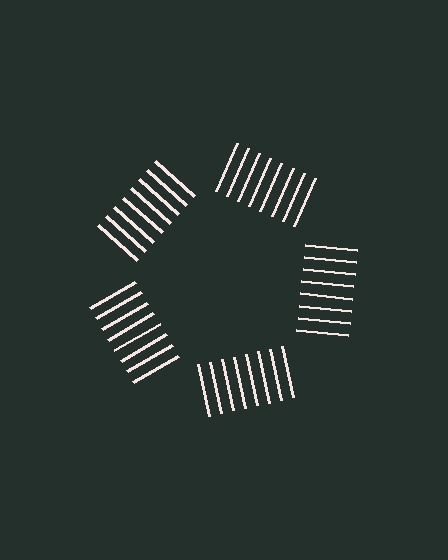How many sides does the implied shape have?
5 sides — the line-ends trace a pentagon.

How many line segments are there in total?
40 — 8 along each of the 5 edges.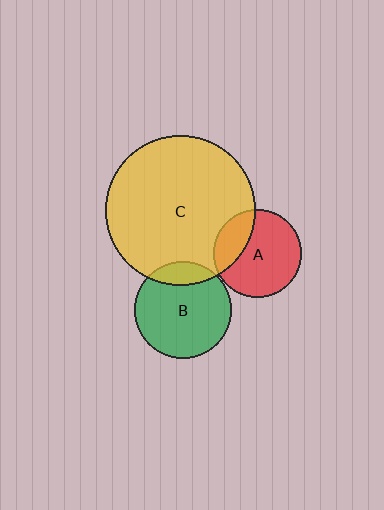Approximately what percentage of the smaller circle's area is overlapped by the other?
Approximately 25%.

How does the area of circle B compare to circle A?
Approximately 1.2 times.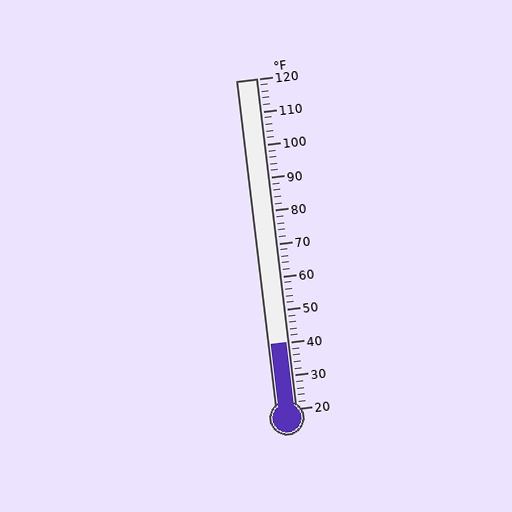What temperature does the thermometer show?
The thermometer shows approximately 40°F.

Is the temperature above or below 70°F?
The temperature is below 70°F.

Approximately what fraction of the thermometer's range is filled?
The thermometer is filled to approximately 20% of its range.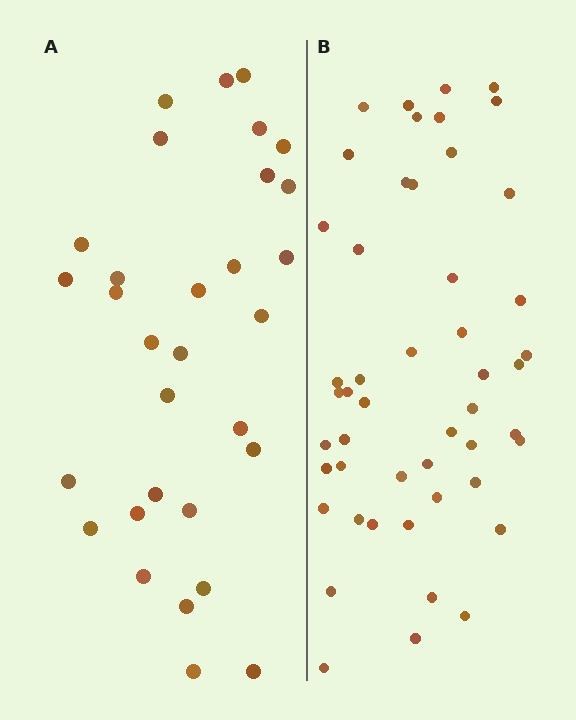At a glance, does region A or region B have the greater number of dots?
Region B (the right region) has more dots.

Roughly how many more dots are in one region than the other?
Region B has approximately 20 more dots than region A.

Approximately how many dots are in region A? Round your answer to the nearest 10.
About 30 dots. (The exact count is 31, which rounds to 30.)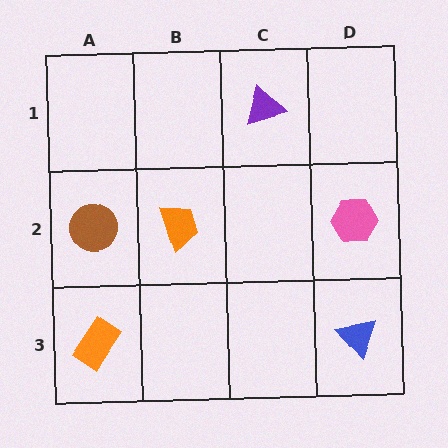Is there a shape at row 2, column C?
No, that cell is empty.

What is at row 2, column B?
An orange trapezoid.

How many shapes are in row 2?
3 shapes.